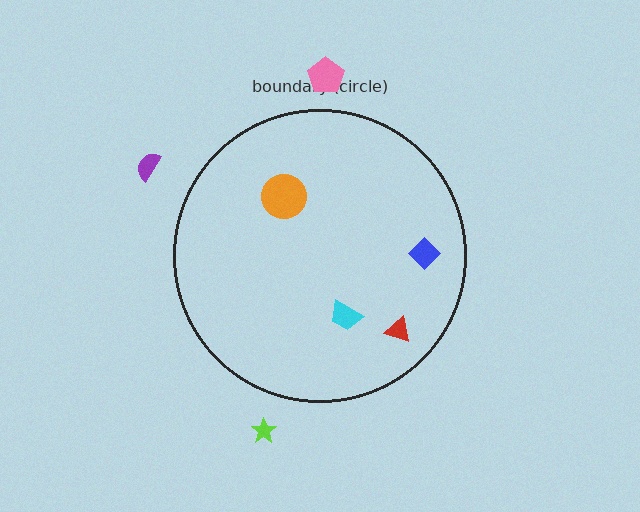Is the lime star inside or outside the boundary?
Outside.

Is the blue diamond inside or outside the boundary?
Inside.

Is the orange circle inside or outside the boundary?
Inside.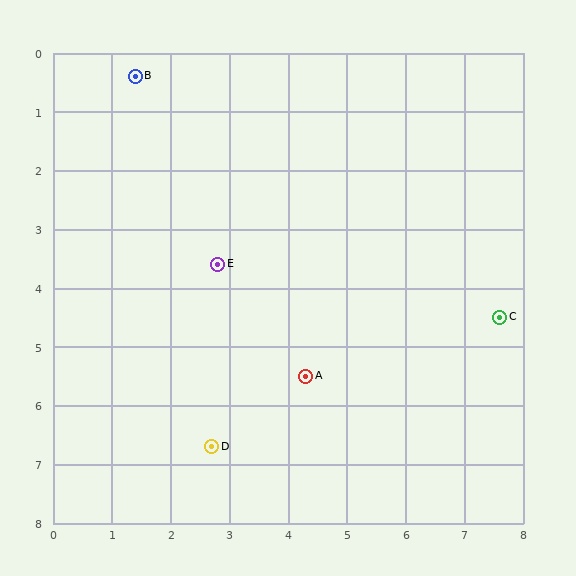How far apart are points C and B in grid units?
Points C and B are about 7.4 grid units apart.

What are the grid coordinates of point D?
Point D is at approximately (2.7, 6.7).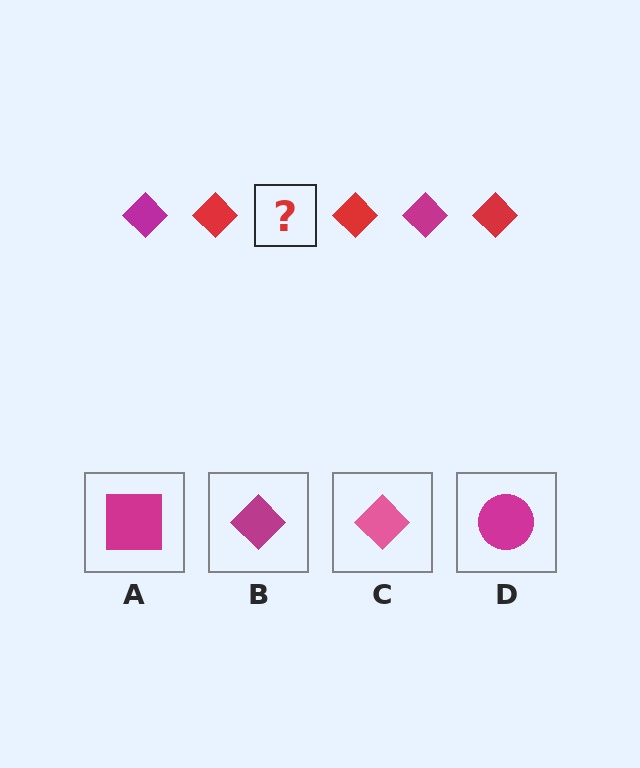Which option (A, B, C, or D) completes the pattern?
B.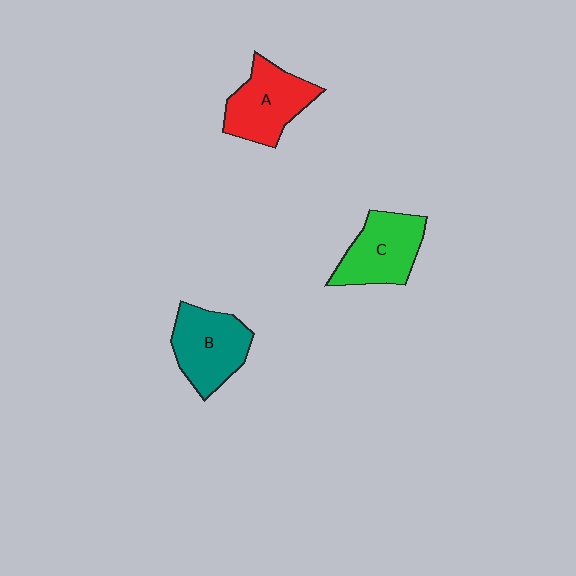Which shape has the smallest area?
Shape C (green).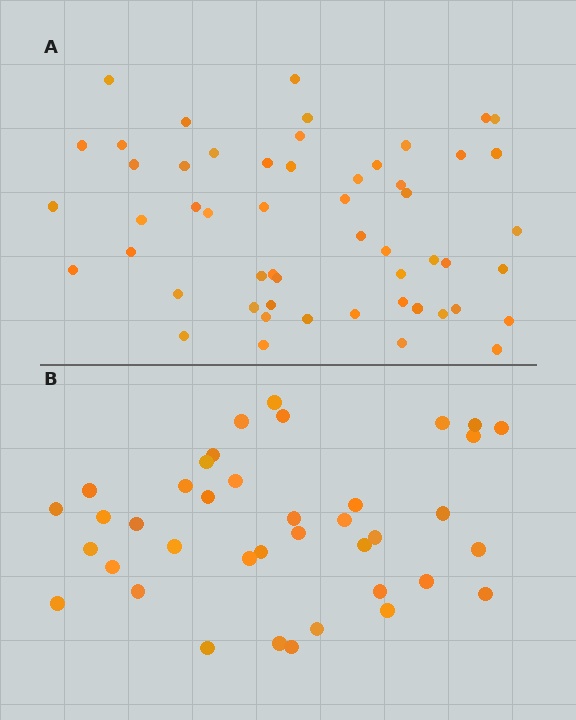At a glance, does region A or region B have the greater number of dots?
Region A (the top region) has more dots.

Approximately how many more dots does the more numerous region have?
Region A has approximately 15 more dots than region B.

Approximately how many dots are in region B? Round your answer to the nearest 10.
About 40 dots. (The exact count is 39, which rounds to 40.)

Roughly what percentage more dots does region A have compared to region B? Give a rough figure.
About 40% more.